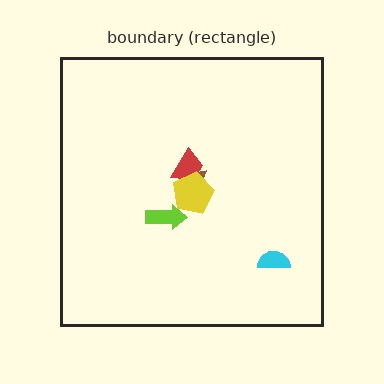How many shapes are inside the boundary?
5 inside, 0 outside.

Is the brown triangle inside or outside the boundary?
Inside.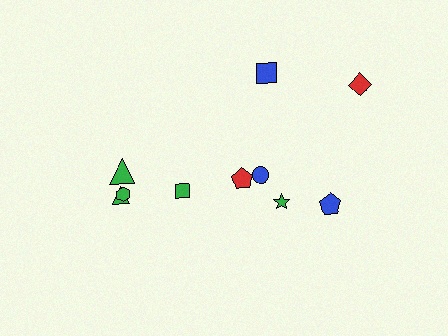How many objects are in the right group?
There are 6 objects.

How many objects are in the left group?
There are 4 objects.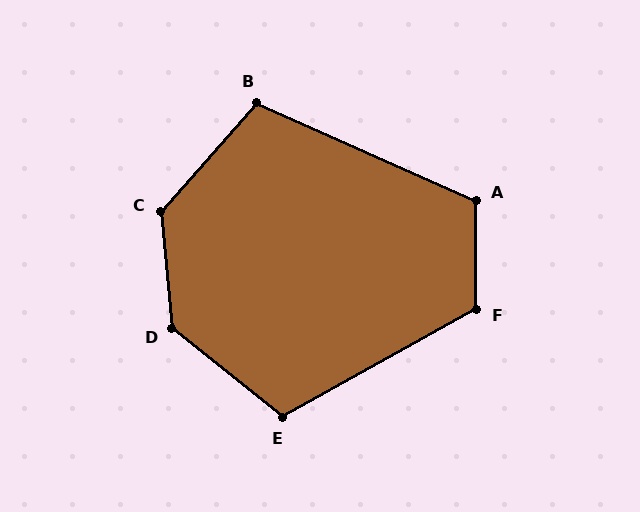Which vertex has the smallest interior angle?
B, at approximately 108 degrees.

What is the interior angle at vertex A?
Approximately 114 degrees (obtuse).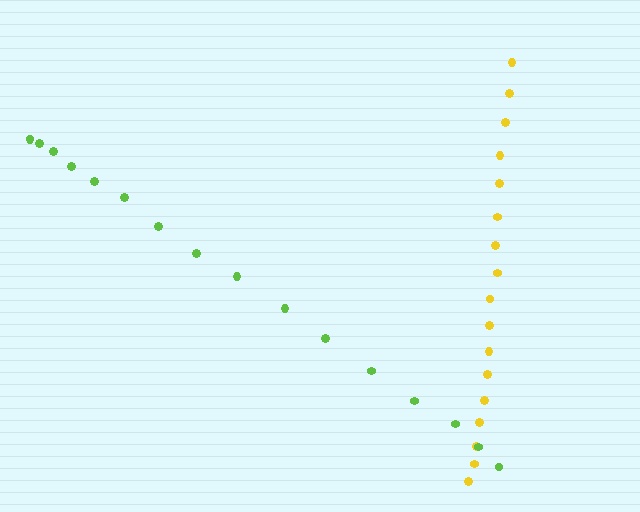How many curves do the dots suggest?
There are 2 distinct paths.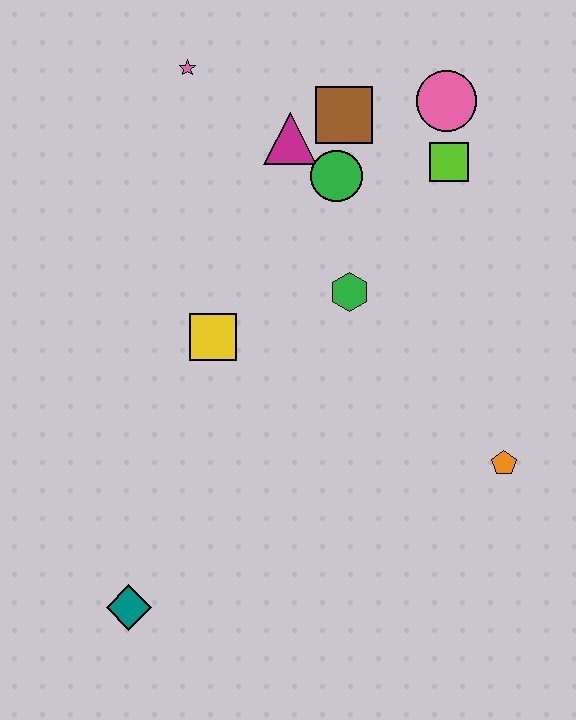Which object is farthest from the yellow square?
The pink circle is farthest from the yellow square.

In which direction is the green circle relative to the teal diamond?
The green circle is above the teal diamond.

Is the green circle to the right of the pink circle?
No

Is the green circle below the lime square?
Yes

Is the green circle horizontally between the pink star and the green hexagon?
Yes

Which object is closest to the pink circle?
The lime square is closest to the pink circle.